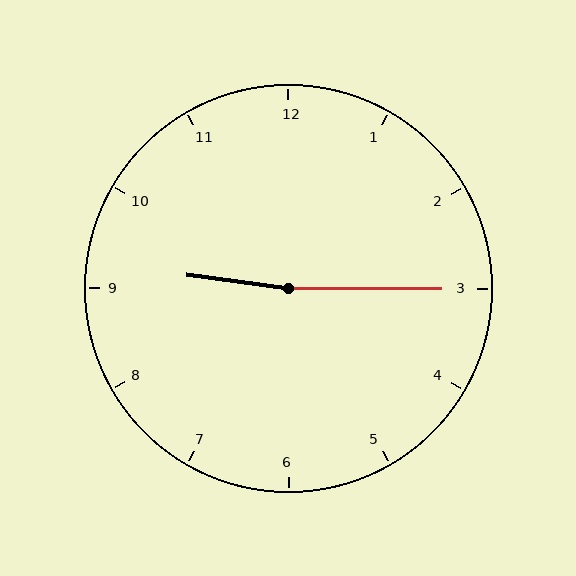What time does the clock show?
9:15.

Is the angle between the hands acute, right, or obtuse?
It is obtuse.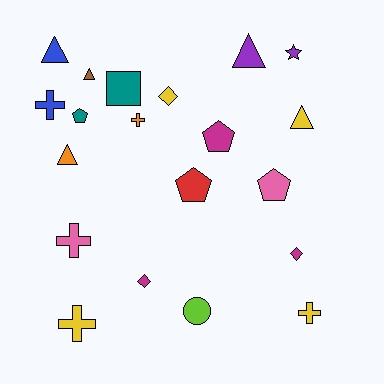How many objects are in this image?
There are 20 objects.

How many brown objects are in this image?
There is 1 brown object.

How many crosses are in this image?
There are 5 crosses.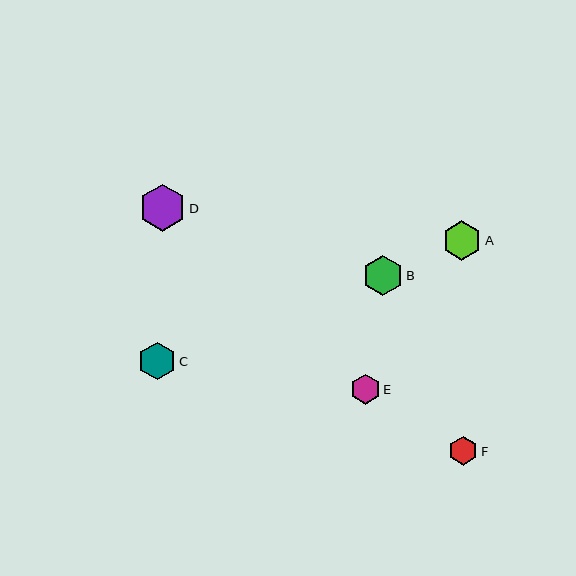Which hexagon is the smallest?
Hexagon F is the smallest with a size of approximately 29 pixels.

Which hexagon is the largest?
Hexagon D is the largest with a size of approximately 47 pixels.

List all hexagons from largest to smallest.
From largest to smallest: D, B, A, C, E, F.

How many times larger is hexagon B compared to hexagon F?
Hexagon B is approximately 1.4 times the size of hexagon F.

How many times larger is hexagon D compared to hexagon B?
Hexagon D is approximately 1.2 times the size of hexagon B.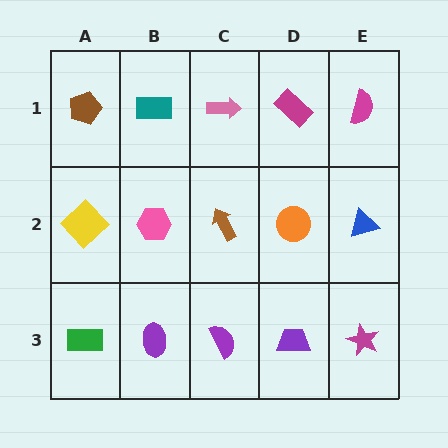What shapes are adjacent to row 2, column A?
A brown pentagon (row 1, column A), a green rectangle (row 3, column A), a pink hexagon (row 2, column B).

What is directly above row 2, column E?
A magenta semicircle.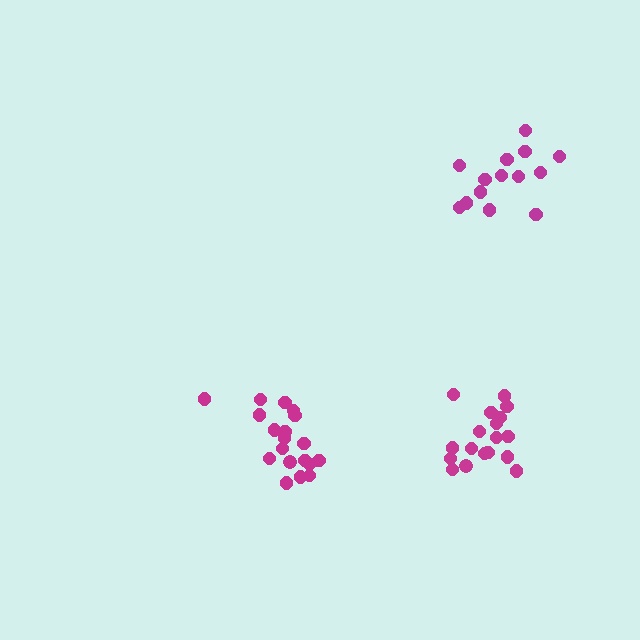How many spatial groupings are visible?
There are 3 spatial groupings.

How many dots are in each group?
Group 1: 19 dots, Group 2: 18 dots, Group 3: 14 dots (51 total).